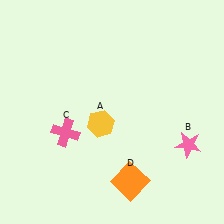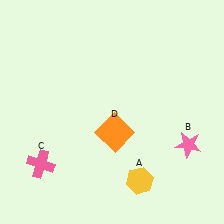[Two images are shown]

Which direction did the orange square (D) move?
The orange square (D) moved up.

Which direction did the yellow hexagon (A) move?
The yellow hexagon (A) moved down.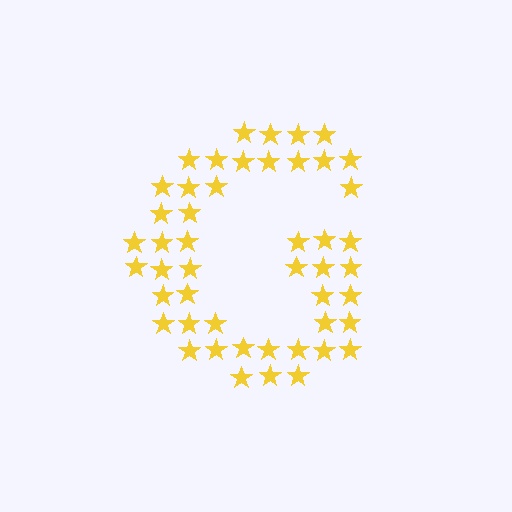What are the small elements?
The small elements are stars.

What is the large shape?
The large shape is the letter G.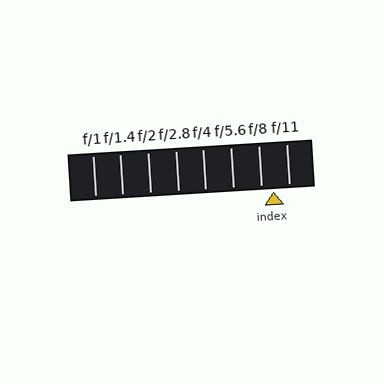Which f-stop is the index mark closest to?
The index mark is closest to f/8.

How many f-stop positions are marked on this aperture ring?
There are 8 f-stop positions marked.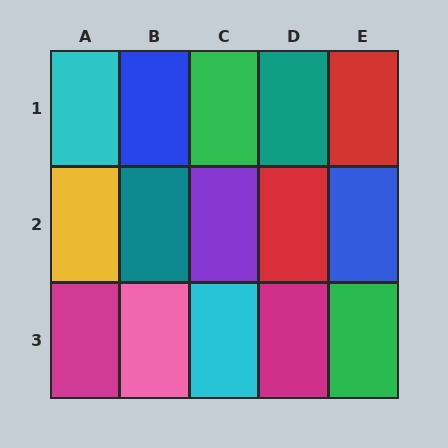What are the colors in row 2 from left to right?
Yellow, teal, purple, red, blue.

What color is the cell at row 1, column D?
Teal.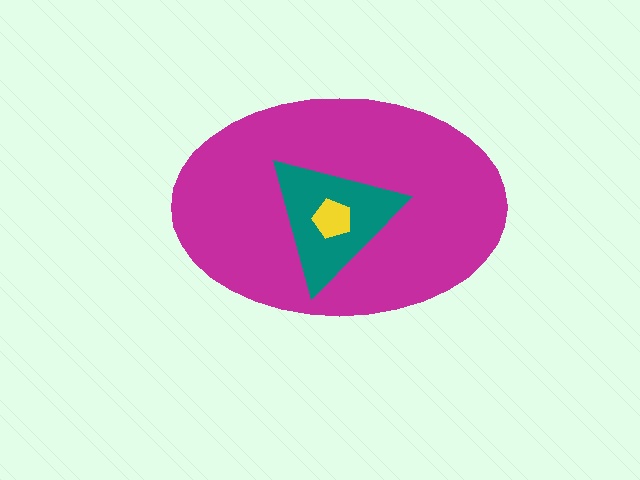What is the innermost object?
The yellow pentagon.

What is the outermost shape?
The magenta ellipse.